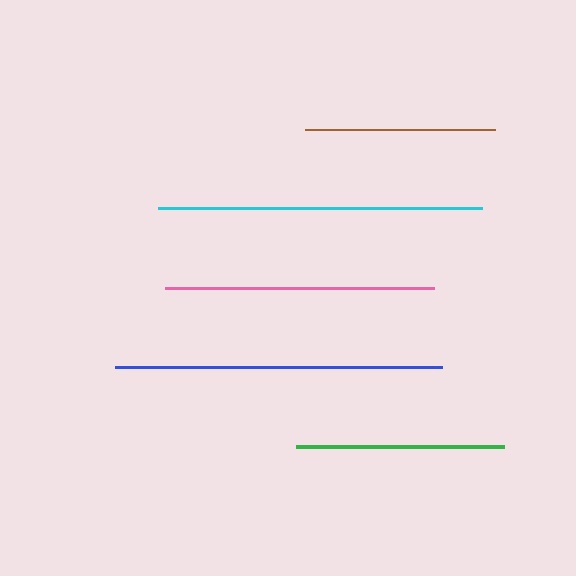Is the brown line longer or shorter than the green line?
The green line is longer than the brown line.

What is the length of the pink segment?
The pink segment is approximately 270 pixels long.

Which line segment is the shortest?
The brown line is the shortest at approximately 190 pixels.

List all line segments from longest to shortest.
From longest to shortest: blue, cyan, pink, green, brown.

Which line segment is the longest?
The blue line is the longest at approximately 327 pixels.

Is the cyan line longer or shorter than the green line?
The cyan line is longer than the green line.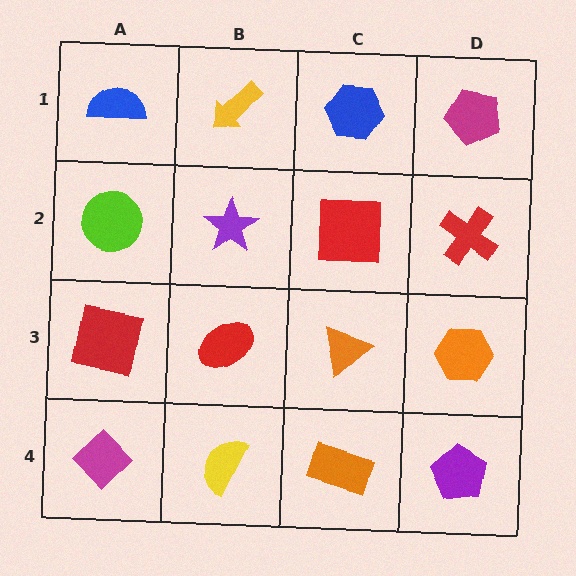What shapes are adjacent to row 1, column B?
A purple star (row 2, column B), a blue semicircle (row 1, column A), a blue hexagon (row 1, column C).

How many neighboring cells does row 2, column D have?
3.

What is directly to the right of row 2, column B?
A red square.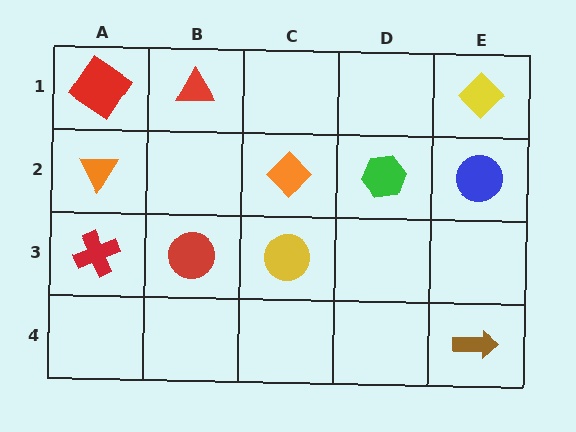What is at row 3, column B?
A red circle.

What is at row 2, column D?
A green hexagon.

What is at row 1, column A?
A red diamond.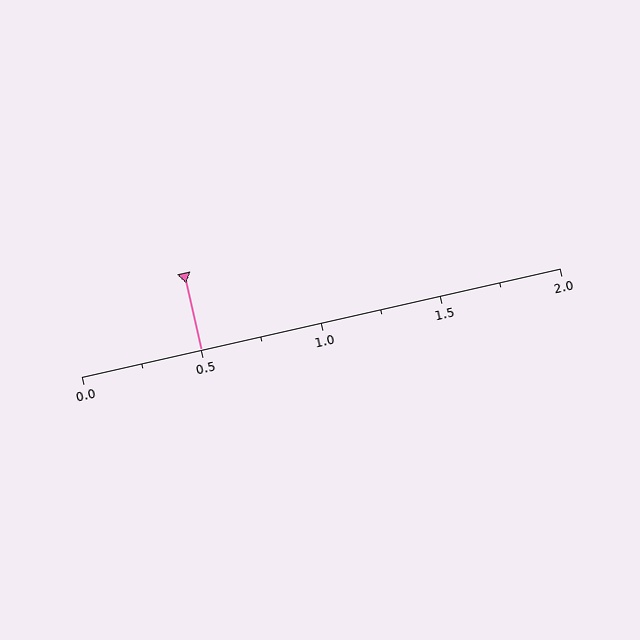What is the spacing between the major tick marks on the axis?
The major ticks are spaced 0.5 apart.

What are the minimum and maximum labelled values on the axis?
The axis runs from 0.0 to 2.0.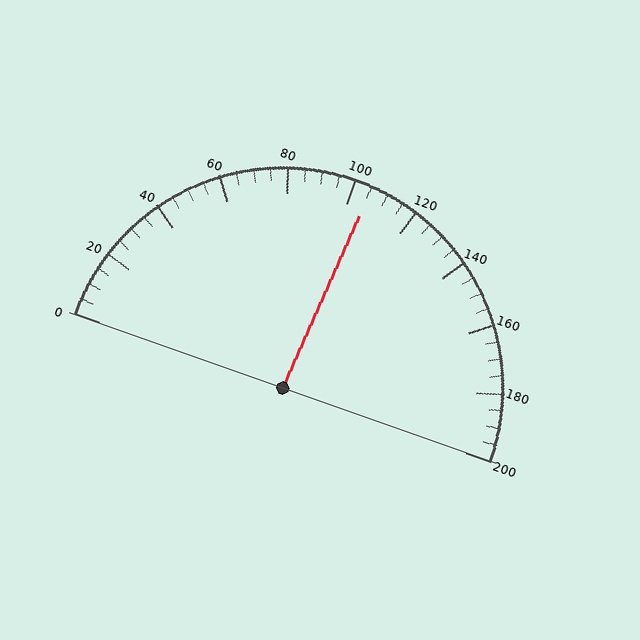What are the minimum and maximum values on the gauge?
The gauge ranges from 0 to 200.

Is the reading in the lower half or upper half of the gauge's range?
The reading is in the upper half of the range (0 to 200).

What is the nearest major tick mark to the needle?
The nearest major tick mark is 100.